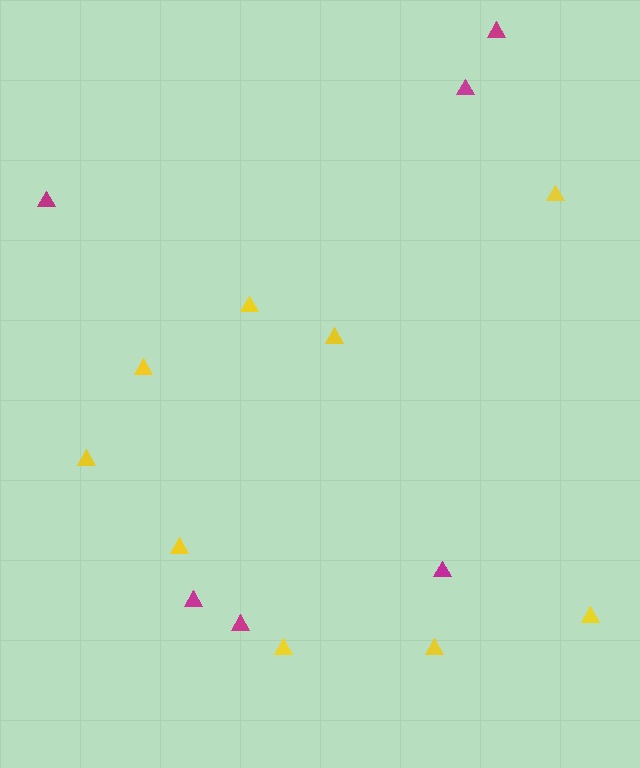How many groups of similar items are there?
There are 2 groups: one group of magenta triangles (6) and one group of yellow triangles (9).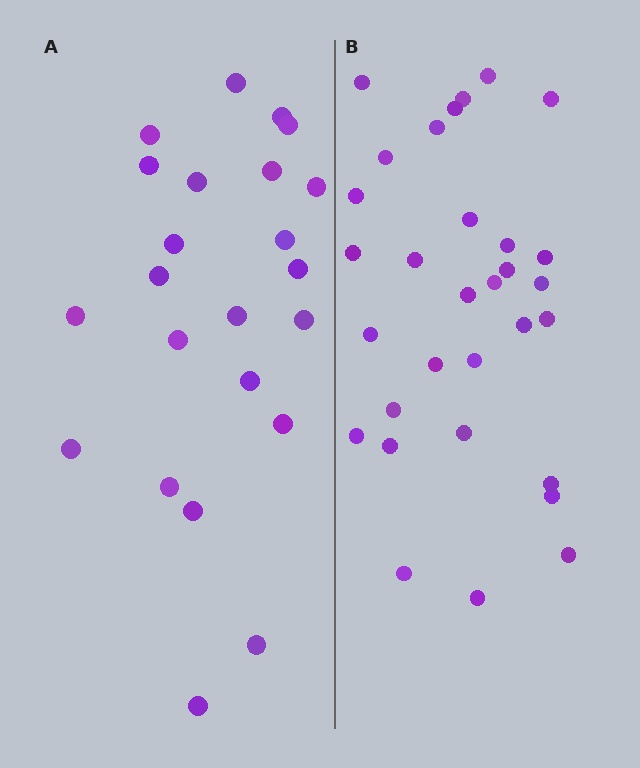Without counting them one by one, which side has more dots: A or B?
Region B (the right region) has more dots.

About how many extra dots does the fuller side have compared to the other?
Region B has roughly 8 or so more dots than region A.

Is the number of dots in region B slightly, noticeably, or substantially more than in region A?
Region B has noticeably more, but not dramatically so. The ratio is roughly 1.3 to 1.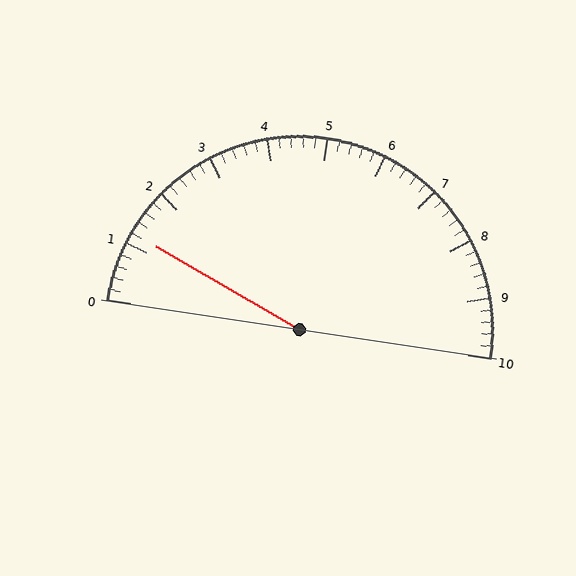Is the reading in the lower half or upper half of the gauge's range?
The reading is in the lower half of the range (0 to 10).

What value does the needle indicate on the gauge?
The needle indicates approximately 1.2.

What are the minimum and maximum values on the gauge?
The gauge ranges from 0 to 10.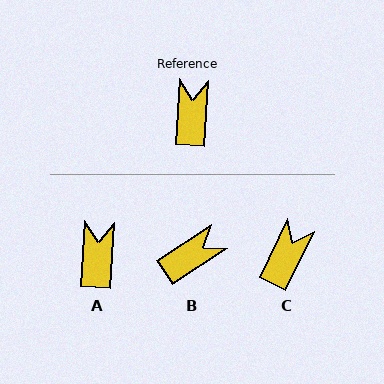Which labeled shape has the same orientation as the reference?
A.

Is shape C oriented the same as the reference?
No, it is off by about 22 degrees.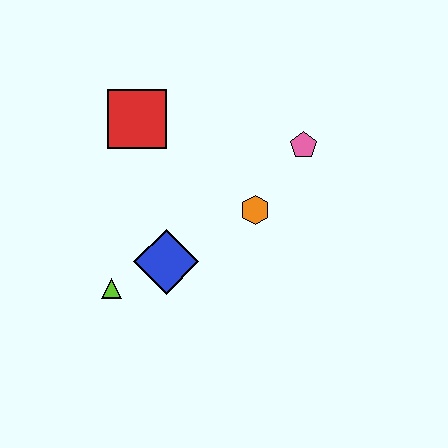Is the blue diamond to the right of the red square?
Yes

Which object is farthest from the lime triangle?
The pink pentagon is farthest from the lime triangle.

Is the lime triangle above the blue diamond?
No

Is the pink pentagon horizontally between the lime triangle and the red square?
No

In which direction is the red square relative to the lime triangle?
The red square is above the lime triangle.